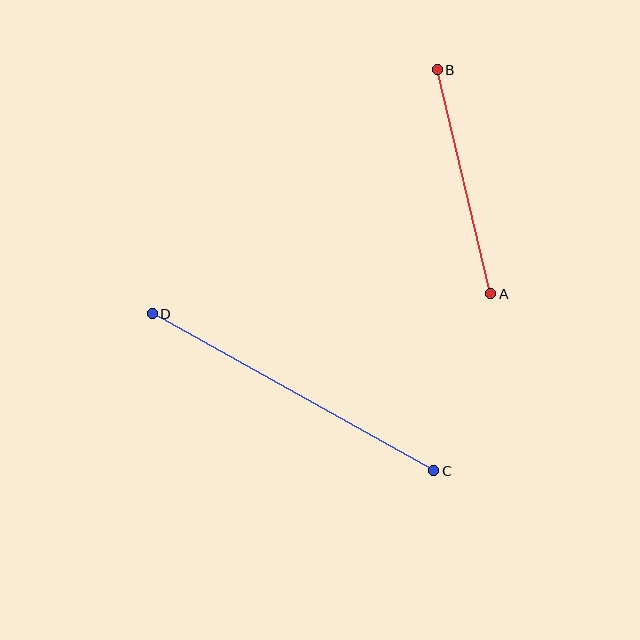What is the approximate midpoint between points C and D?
The midpoint is at approximately (293, 392) pixels.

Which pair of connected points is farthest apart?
Points C and D are farthest apart.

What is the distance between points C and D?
The distance is approximately 322 pixels.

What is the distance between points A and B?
The distance is approximately 230 pixels.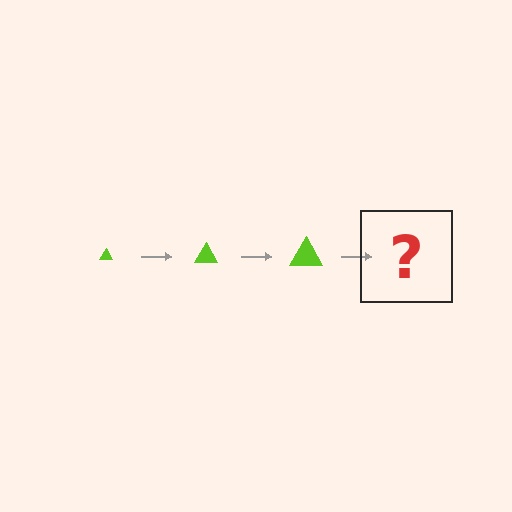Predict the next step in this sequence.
The next step is a lime triangle, larger than the previous one.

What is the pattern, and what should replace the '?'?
The pattern is that the triangle gets progressively larger each step. The '?' should be a lime triangle, larger than the previous one.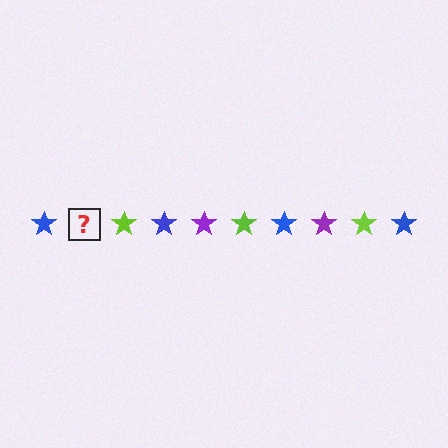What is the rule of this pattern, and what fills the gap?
The rule is that the pattern cycles through blue, purple, lime stars. The gap should be filled with a purple star.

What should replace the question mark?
The question mark should be replaced with a purple star.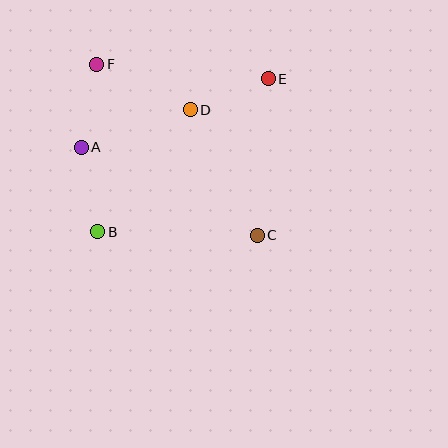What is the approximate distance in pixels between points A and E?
The distance between A and E is approximately 199 pixels.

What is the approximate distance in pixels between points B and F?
The distance between B and F is approximately 168 pixels.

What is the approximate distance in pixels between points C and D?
The distance between C and D is approximately 143 pixels.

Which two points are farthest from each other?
Points C and F are farthest from each other.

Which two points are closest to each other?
Points D and E are closest to each other.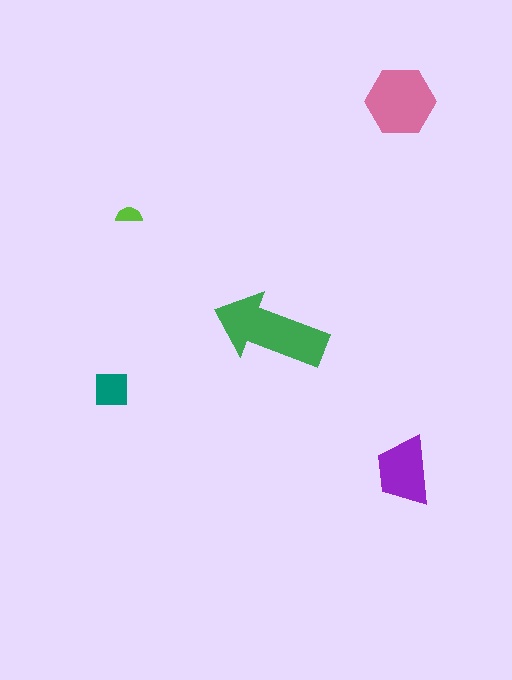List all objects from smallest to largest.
The lime semicircle, the teal square, the purple trapezoid, the pink hexagon, the green arrow.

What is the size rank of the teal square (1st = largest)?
4th.